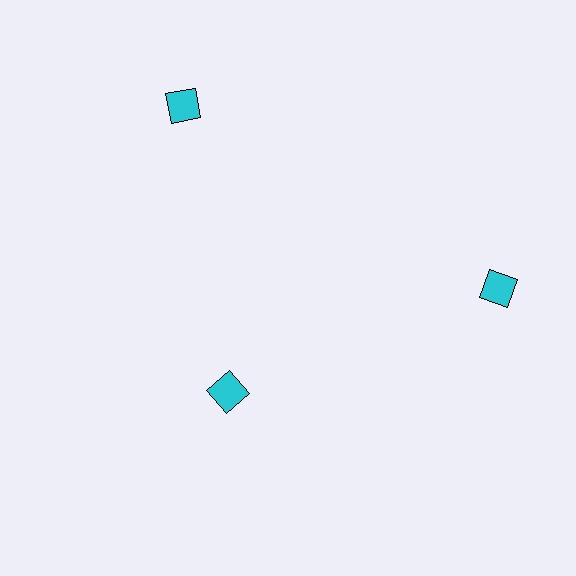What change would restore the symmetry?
The symmetry would be restored by moving it outward, back onto the ring so that all 3 diamonds sit at equal angles and equal distance from the center.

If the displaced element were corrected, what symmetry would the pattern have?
It would have 3-fold rotational symmetry — the pattern would map onto itself every 120 degrees.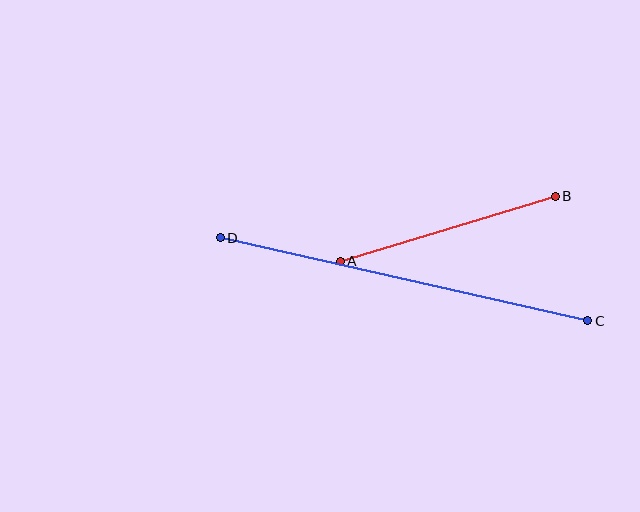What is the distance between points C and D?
The distance is approximately 377 pixels.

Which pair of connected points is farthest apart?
Points C and D are farthest apart.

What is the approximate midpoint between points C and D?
The midpoint is at approximately (404, 279) pixels.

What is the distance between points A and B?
The distance is approximately 225 pixels.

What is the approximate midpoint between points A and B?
The midpoint is at approximately (448, 229) pixels.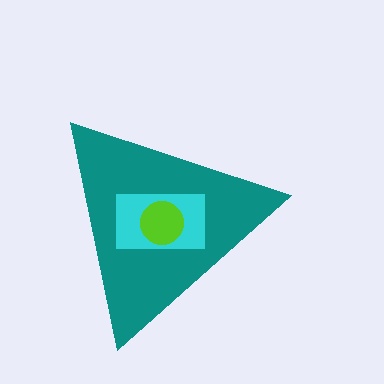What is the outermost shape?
The teal triangle.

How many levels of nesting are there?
3.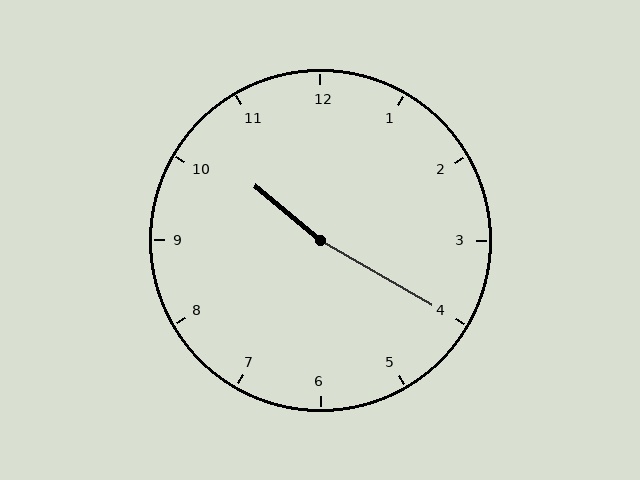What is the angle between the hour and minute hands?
Approximately 170 degrees.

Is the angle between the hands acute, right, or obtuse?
It is obtuse.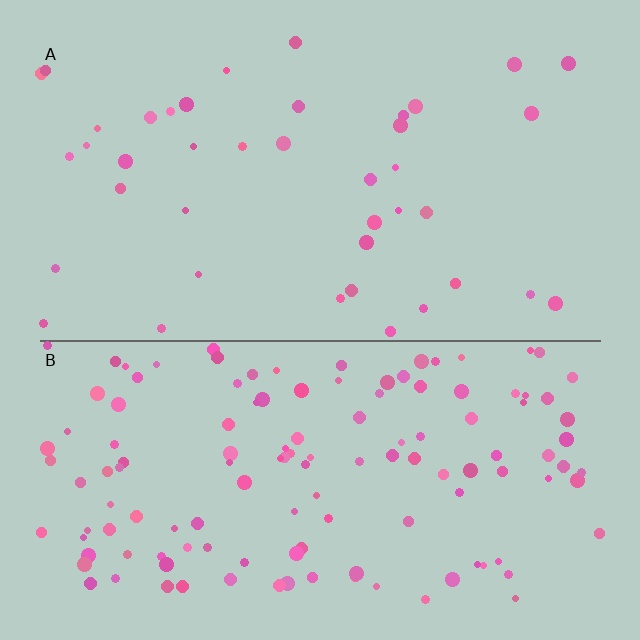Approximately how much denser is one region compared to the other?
Approximately 3.2× — region B over region A.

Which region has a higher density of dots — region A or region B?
B (the bottom).